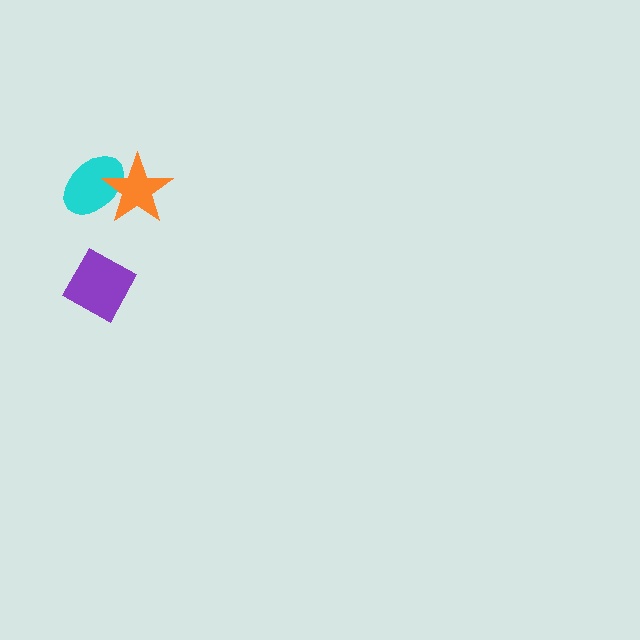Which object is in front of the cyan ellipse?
The orange star is in front of the cyan ellipse.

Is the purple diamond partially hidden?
No, no other shape covers it.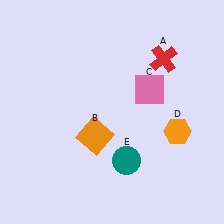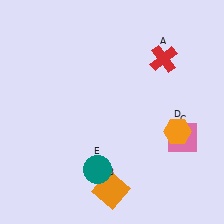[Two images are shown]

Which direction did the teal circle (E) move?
The teal circle (E) moved left.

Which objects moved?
The objects that moved are: the orange square (B), the pink square (C), the teal circle (E).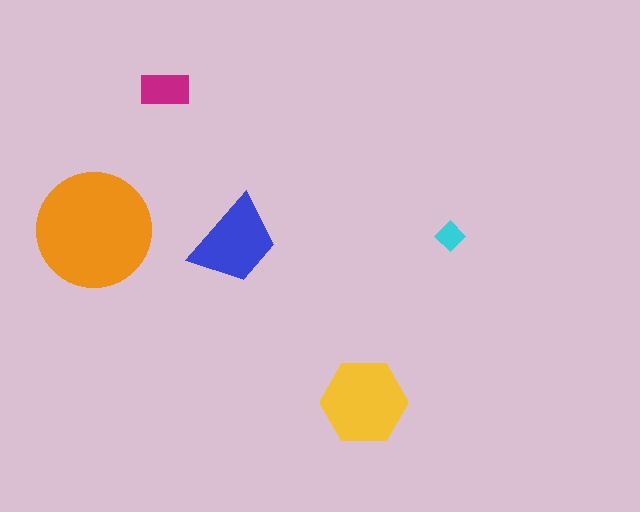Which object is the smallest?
The cyan diamond.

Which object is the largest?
The orange circle.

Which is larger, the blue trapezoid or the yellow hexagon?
The yellow hexagon.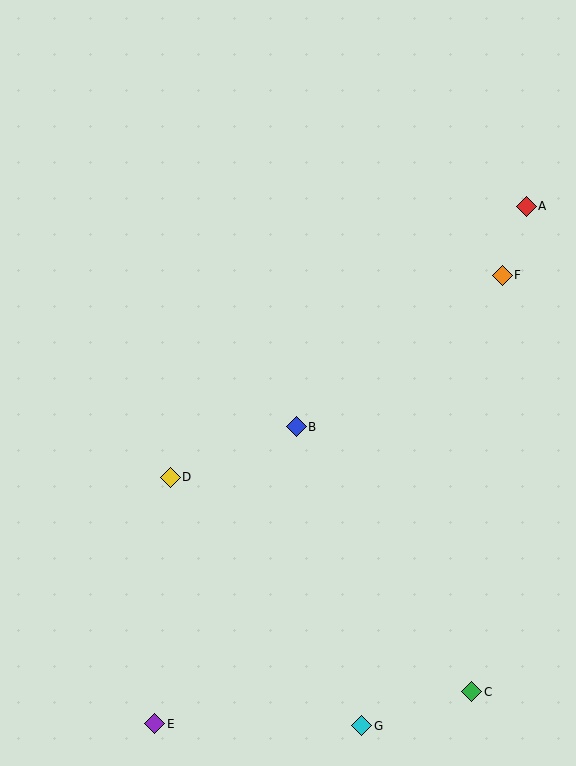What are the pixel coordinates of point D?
Point D is at (170, 477).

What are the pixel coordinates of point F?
Point F is at (502, 275).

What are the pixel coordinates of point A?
Point A is at (526, 206).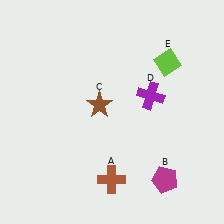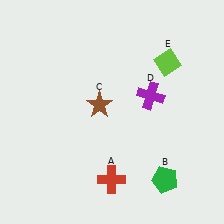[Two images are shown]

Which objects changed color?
A changed from brown to red. B changed from magenta to green.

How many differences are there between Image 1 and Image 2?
There are 2 differences between the two images.